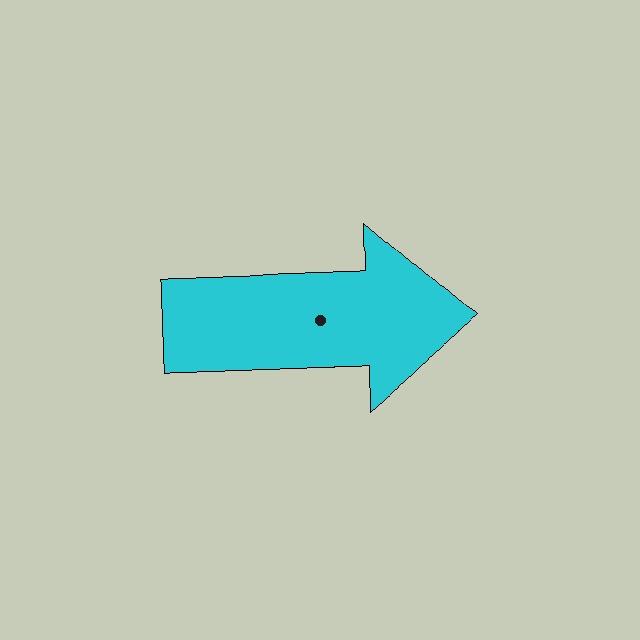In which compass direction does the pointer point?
East.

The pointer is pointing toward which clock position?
Roughly 3 o'clock.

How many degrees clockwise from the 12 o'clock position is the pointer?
Approximately 90 degrees.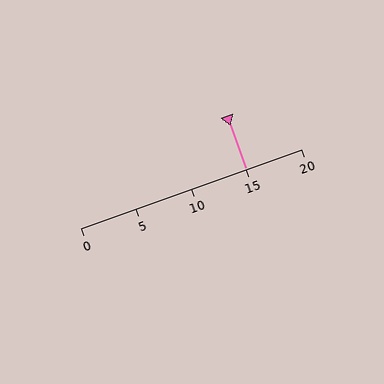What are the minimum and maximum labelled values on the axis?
The axis runs from 0 to 20.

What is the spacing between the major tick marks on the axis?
The major ticks are spaced 5 apart.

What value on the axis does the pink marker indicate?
The marker indicates approximately 15.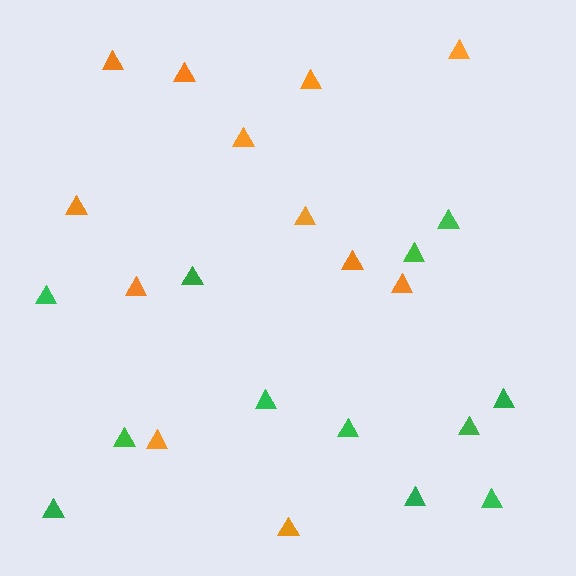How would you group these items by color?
There are 2 groups: one group of green triangles (12) and one group of orange triangles (12).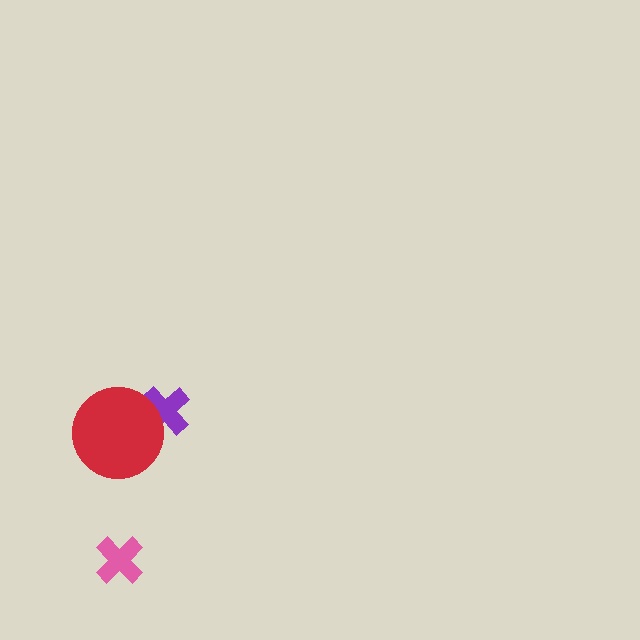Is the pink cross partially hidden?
No, no other shape covers it.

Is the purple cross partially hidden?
Yes, it is partially covered by another shape.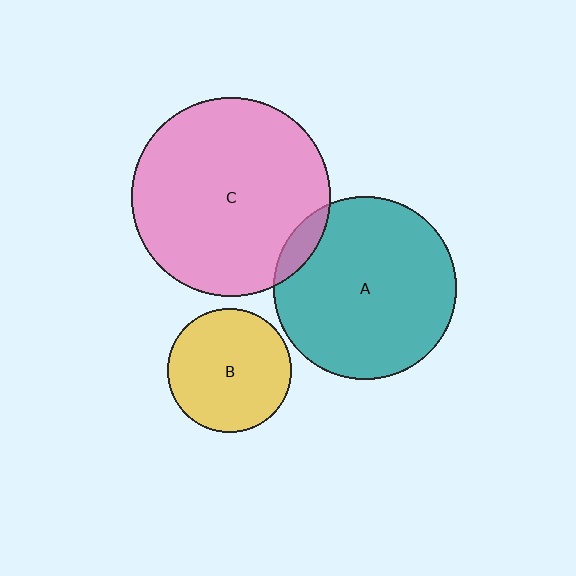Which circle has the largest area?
Circle C (pink).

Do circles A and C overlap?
Yes.